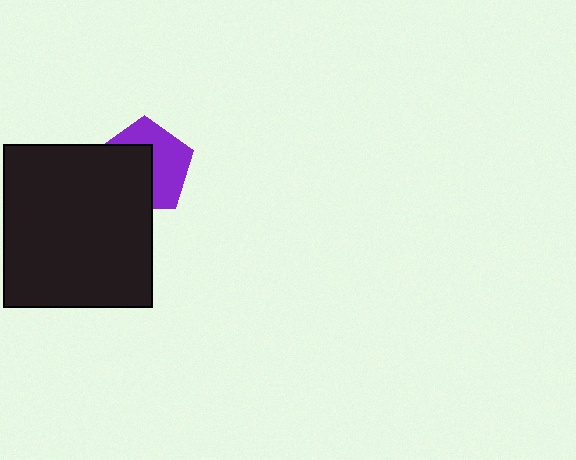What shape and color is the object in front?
The object in front is a black rectangle.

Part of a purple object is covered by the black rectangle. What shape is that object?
It is a pentagon.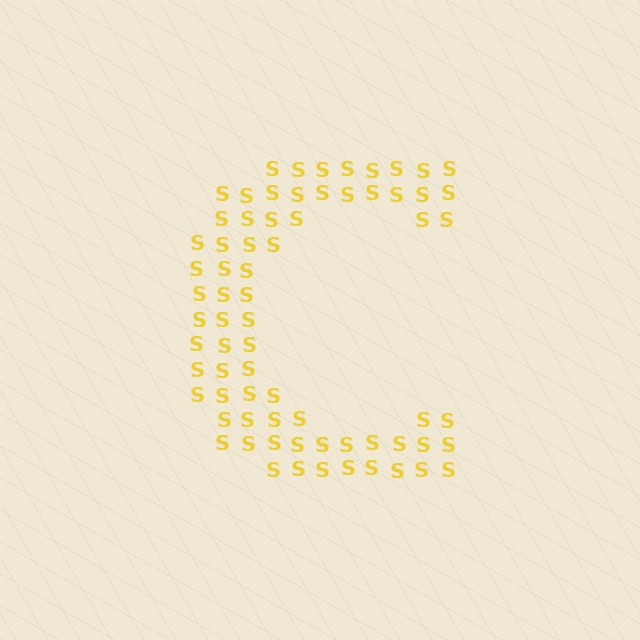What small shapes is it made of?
It is made of small letter S's.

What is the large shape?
The large shape is the letter C.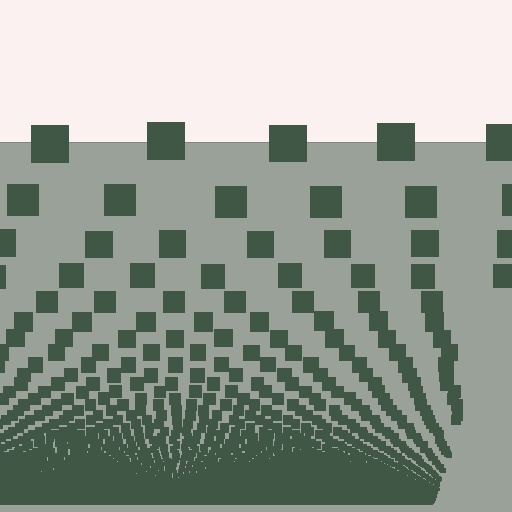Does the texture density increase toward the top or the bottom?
Density increases toward the bottom.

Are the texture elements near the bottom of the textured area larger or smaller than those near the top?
Smaller. The gradient is inverted — elements near the bottom are smaller and denser.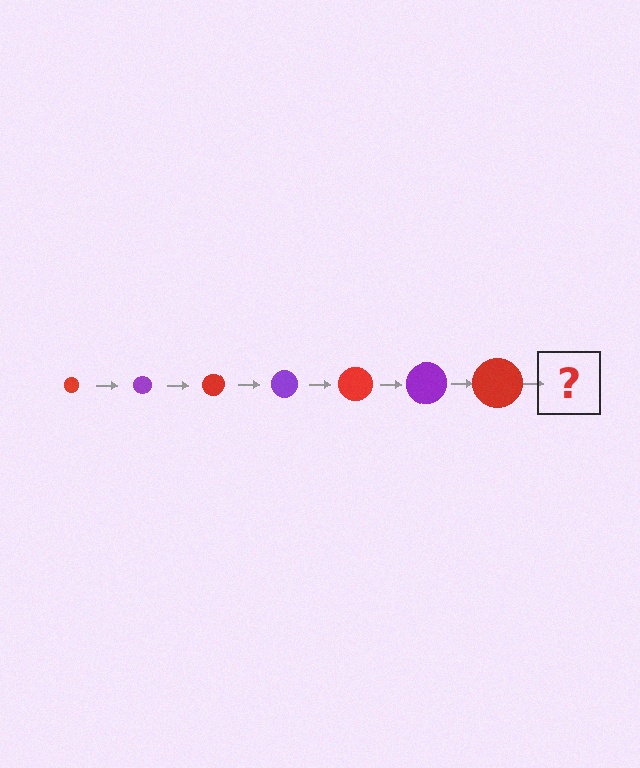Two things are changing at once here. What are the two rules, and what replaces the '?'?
The two rules are that the circle grows larger each step and the color cycles through red and purple. The '?' should be a purple circle, larger than the previous one.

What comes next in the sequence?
The next element should be a purple circle, larger than the previous one.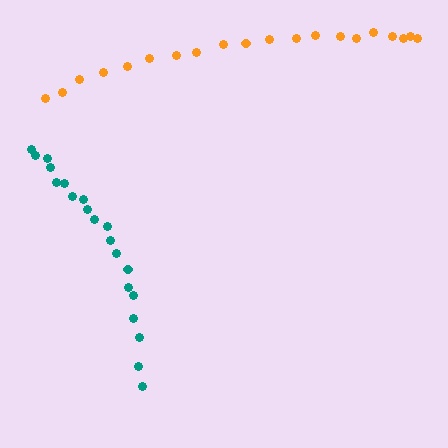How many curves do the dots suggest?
There are 2 distinct paths.